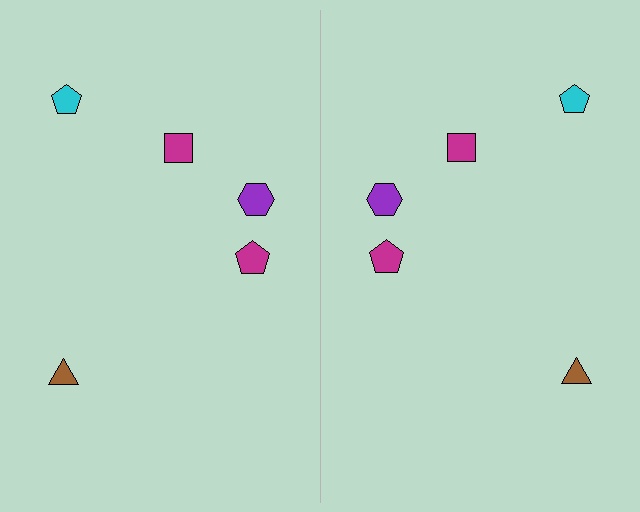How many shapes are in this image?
There are 10 shapes in this image.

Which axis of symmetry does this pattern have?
The pattern has a vertical axis of symmetry running through the center of the image.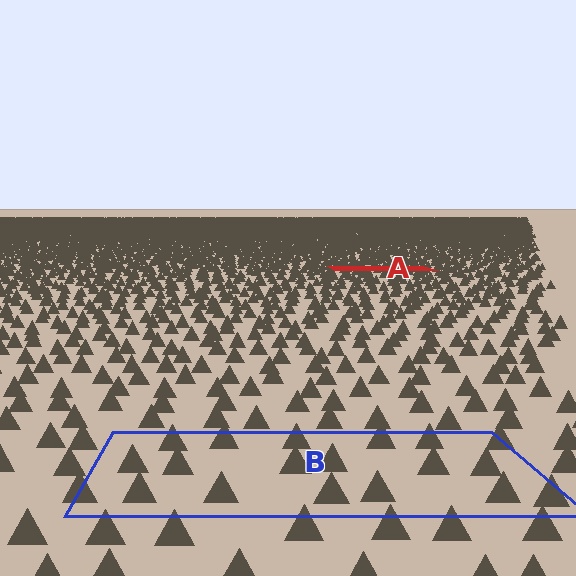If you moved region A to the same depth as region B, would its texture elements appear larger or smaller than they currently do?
They would appear larger. At a closer depth, the same texture elements are projected at a bigger on-screen size.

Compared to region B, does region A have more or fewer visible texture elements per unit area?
Region A has more texture elements per unit area — they are packed more densely because it is farther away.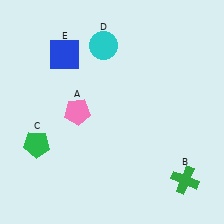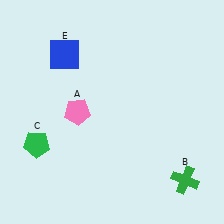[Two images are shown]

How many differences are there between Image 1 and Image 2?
There is 1 difference between the two images.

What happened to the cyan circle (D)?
The cyan circle (D) was removed in Image 2. It was in the top-left area of Image 1.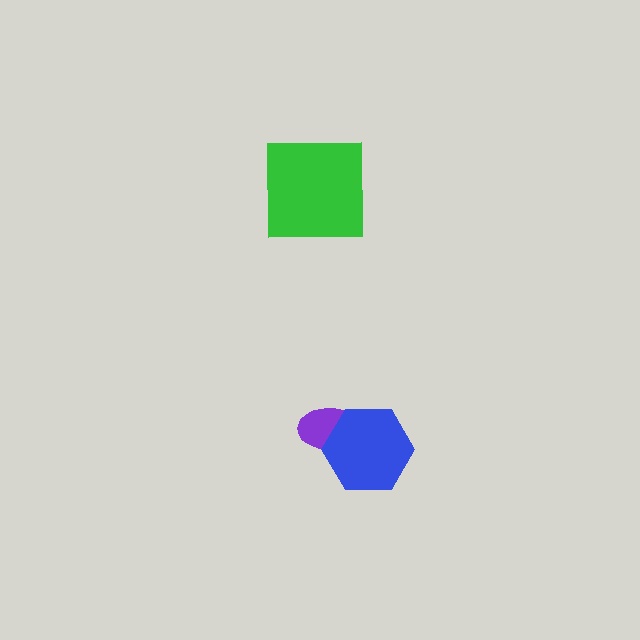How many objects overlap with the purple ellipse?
1 object overlaps with the purple ellipse.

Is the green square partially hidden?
No, no other shape covers it.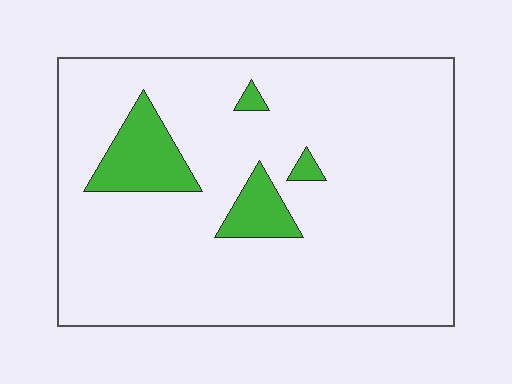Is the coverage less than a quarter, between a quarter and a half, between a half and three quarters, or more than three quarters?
Less than a quarter.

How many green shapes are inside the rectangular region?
4.